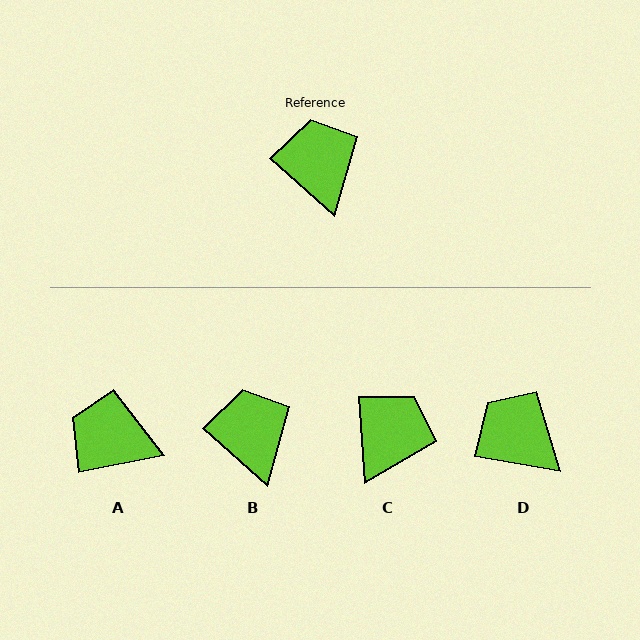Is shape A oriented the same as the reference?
No, it is off by about 53 degrees.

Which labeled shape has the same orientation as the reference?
B.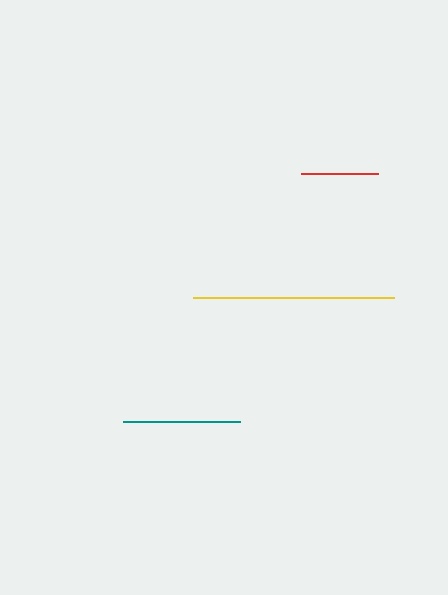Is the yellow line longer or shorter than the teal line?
The yellow line is longer than the teal line.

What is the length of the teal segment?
The teal segment is approximately 118 pixels long.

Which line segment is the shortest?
The red line is the shortest at approximately 77 pixels.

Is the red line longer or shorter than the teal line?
The teal line is longer than the red line.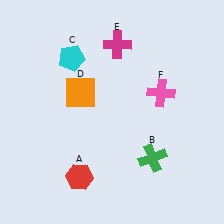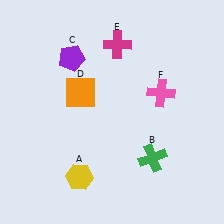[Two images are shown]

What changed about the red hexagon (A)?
In Image 1, A is red. In Image 2, it changed to yellow.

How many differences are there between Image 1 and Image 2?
There are 2 differences between the two images.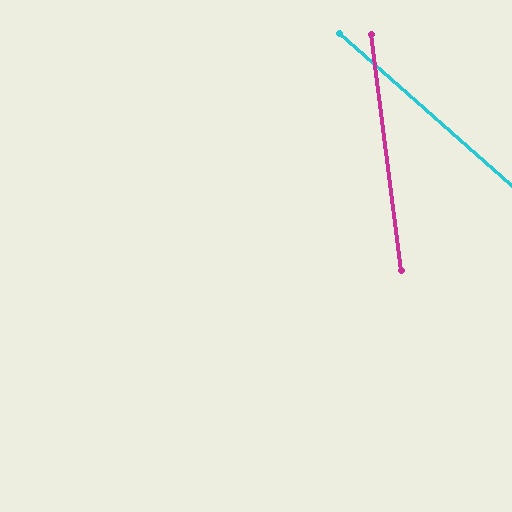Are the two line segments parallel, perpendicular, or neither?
Neither parallel nor perpendicular — they differ by about 41°.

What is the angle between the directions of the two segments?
Approximately 41 degrees.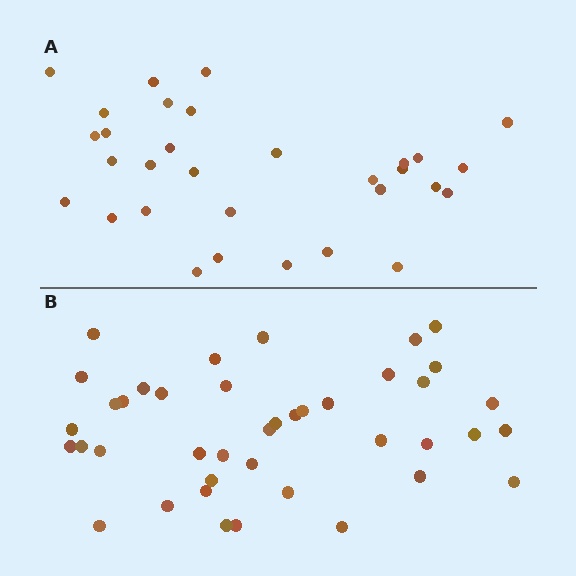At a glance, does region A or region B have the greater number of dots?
Region B (the bottom region) has more dots.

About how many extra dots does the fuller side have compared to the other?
Region B has roughly 10 or so more dots than region A.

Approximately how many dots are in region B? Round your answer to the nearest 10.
About 40 dots. (The exact count is 41, which rounds to 40.)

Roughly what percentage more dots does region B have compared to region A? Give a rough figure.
About 30% more.